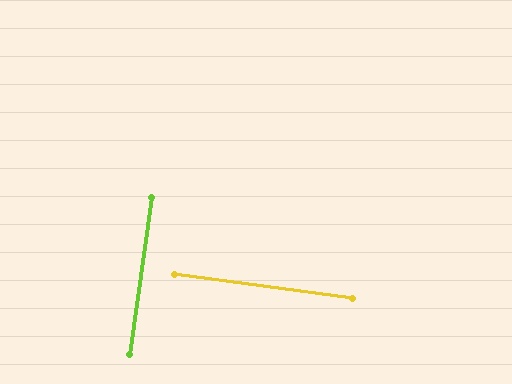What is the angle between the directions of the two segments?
Approximately 90 degrees.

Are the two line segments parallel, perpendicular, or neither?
Perpendicular — they meet at approximately 90°.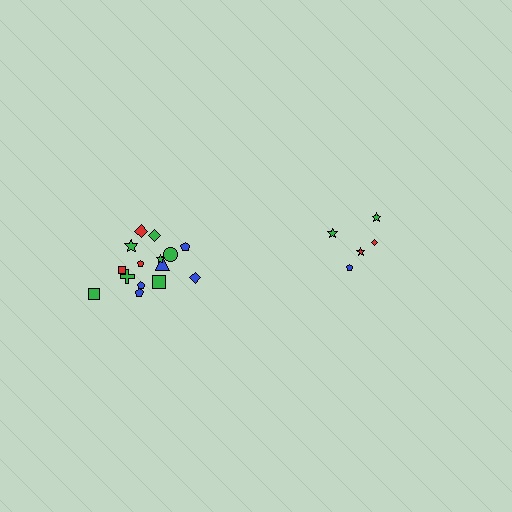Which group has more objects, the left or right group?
The left group.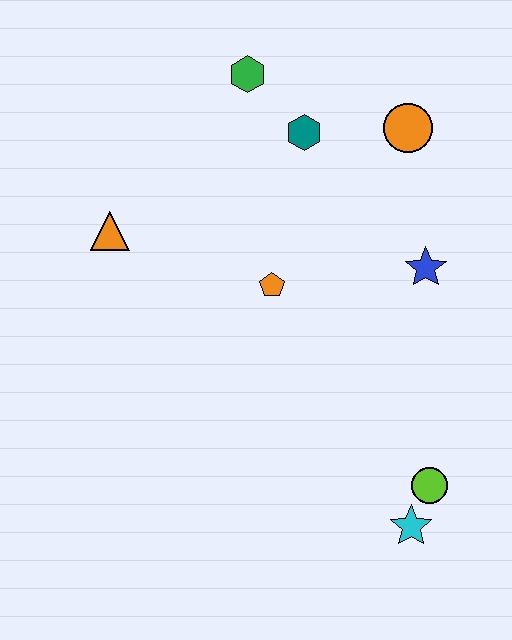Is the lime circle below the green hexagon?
Yes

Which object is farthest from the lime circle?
The green hexagon is farthest from the lime circle.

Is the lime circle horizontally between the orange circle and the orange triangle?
No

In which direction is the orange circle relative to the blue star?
The orange circle is above the blue star.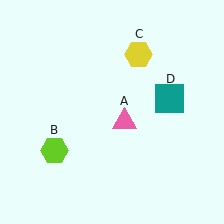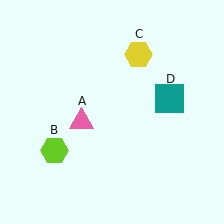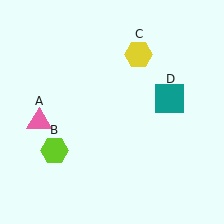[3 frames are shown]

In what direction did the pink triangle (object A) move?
The pink triangle (object A) moved left.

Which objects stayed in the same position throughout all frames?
Lime hexagon (object B) and yellow hexagon (object C) and teal square (object D) remained stationary.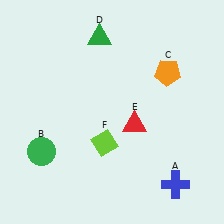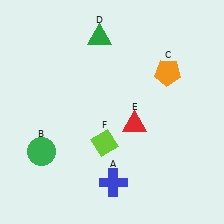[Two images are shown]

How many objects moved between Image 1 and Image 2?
1 object moved between the two images.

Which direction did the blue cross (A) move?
The blue cross (A) moved left.